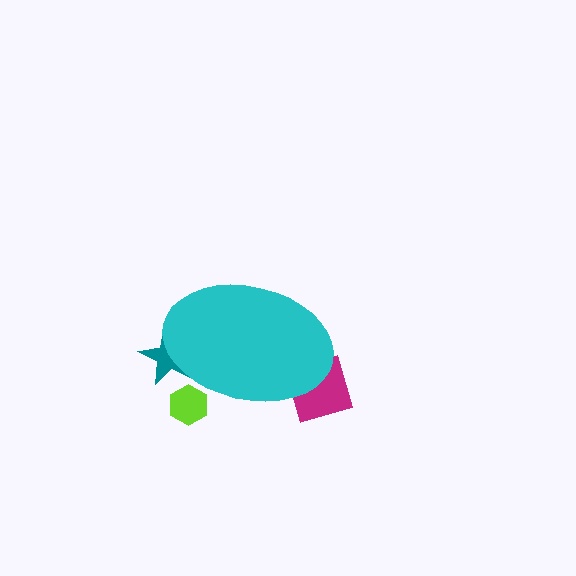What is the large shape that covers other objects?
A cyan ellipse.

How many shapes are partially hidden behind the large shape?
3 shapes are partially hidden.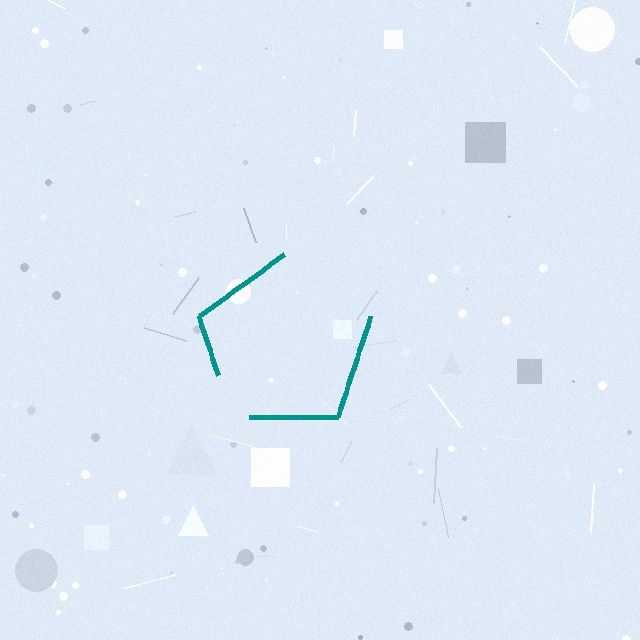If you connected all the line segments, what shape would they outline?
They would outline a pentagon.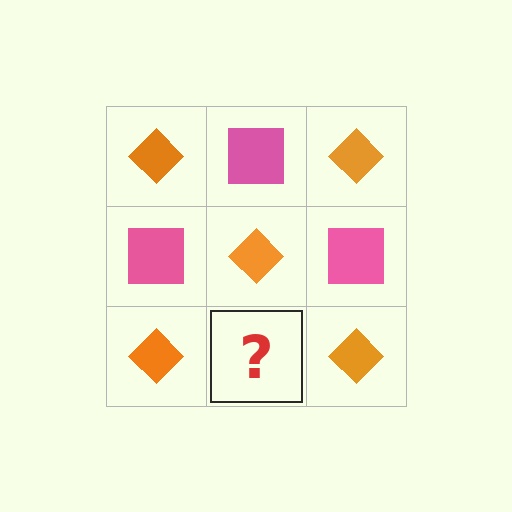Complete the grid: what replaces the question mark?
The question mark should be replaced with a pink square.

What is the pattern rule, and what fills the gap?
The rule is that it alternates orange diamond and pink square in a checkerboard pattern. The gap should be filled with a pink square.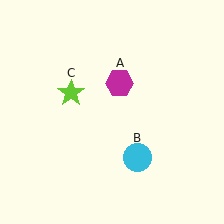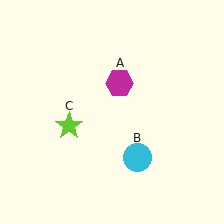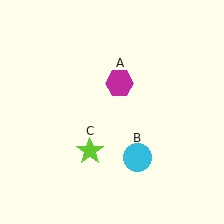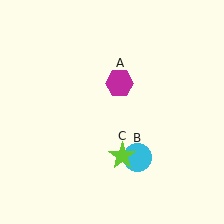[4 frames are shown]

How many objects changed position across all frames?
1 object changed position: lime star (object C).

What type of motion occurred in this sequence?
The lime star (object C) rotated counterclockwise around the center of the scene.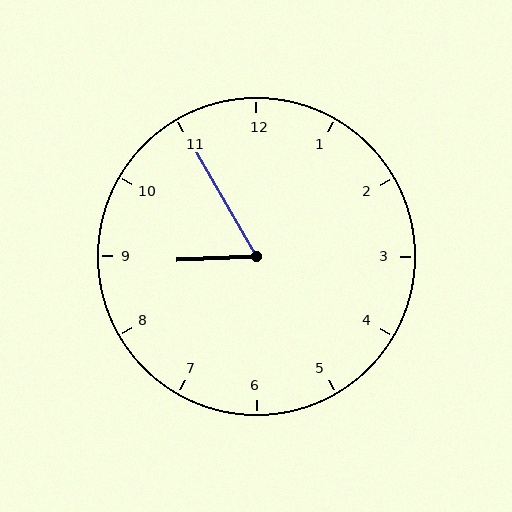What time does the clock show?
8:55.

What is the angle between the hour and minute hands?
Approximately 62 degrees.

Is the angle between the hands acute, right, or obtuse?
It is acute.